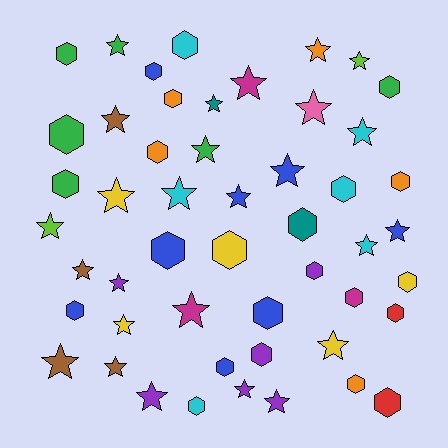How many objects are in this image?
There are 50 objects.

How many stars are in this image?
There are 26 stars.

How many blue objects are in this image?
There are 8 blue objects.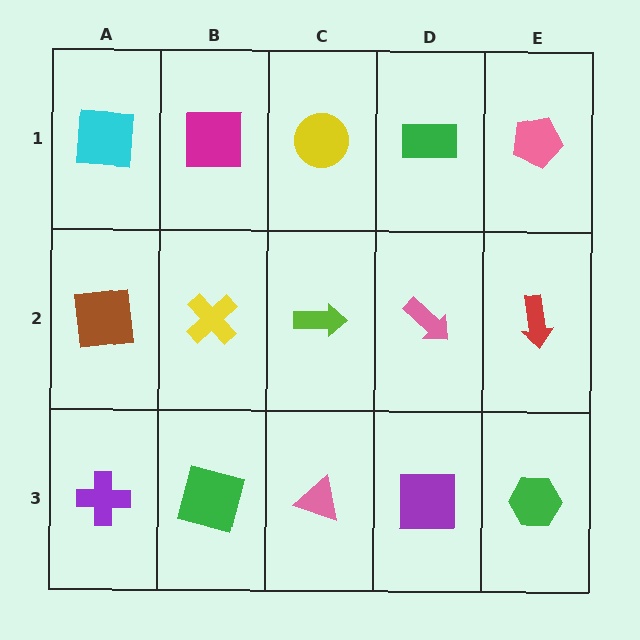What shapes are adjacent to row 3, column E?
A red arrow (row 2, column E), a purple square (row 3, column D).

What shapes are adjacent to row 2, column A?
A cyan square (row 1, column A), a purple cross (row 3, column A), a yellow cross (row 2, column B).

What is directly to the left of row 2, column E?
A pink arrow.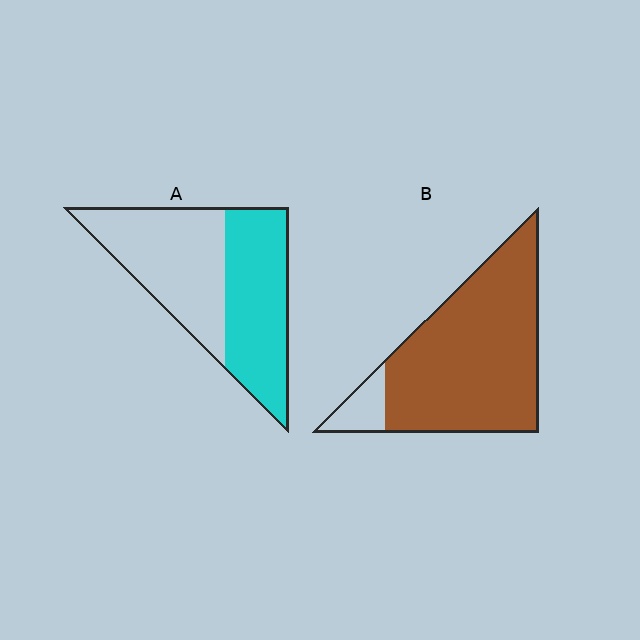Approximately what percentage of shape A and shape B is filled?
A is approximately 50% and B is approximately 90%.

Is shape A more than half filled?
Roughly half.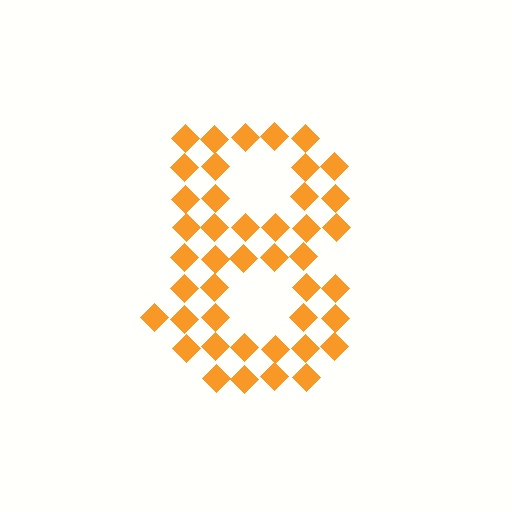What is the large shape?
The large shape is the digit 8.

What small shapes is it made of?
It is made of small diamonds.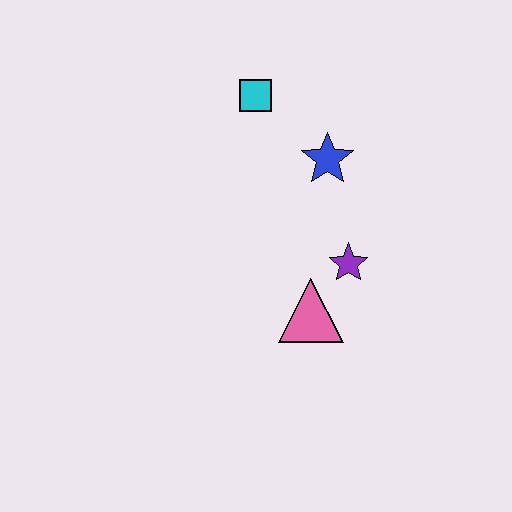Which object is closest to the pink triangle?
The purple star is closest to the pink triangle.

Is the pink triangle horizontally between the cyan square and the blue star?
Yes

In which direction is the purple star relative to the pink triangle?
The purple star is above the pink triangle.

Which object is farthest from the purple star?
The cyan square is farthest from the purple star.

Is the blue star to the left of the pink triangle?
No